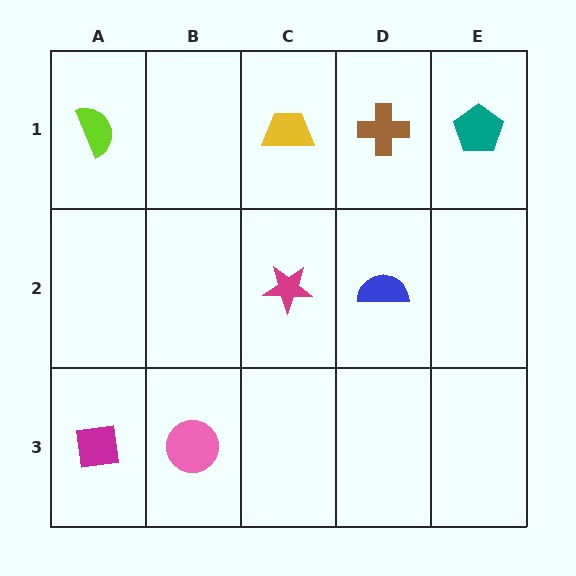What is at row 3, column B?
A pink circle.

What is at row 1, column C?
A yellow trapezoid.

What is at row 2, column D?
A blue semicircle.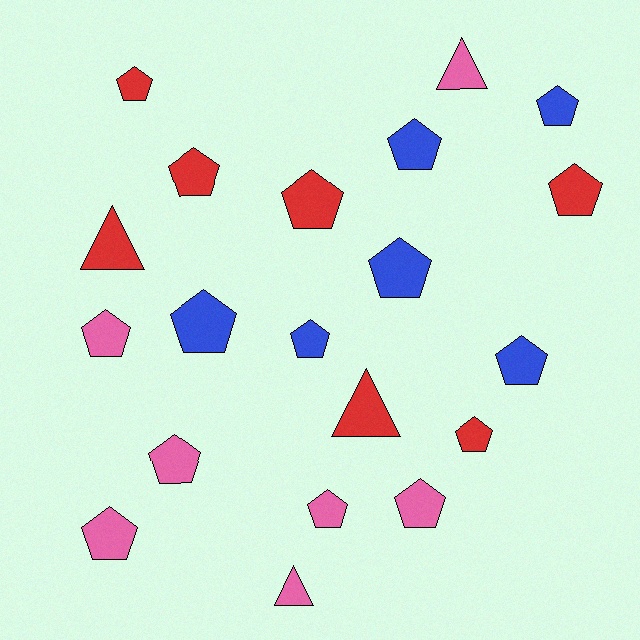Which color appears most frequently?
Red, with 7 objects.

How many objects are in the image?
There are 20 objects.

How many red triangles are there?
There are 2 red triangles.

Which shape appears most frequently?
Pentagon, with 16 objects.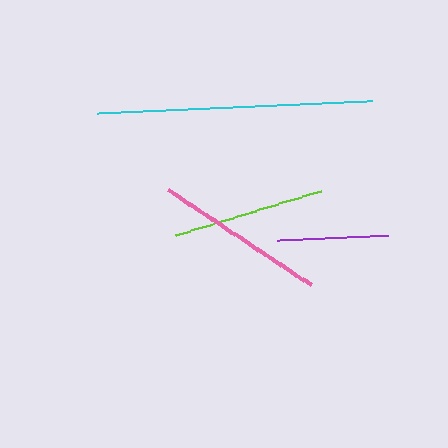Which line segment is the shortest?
The purple line is the shortest at approximately 111 pixels.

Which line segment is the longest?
The cyan line is the longest at approximately 275 pixels.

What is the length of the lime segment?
The lime segment is approximately 152 pixels long.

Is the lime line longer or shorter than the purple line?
The lime line is longer than the purple line.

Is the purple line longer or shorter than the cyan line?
The cyan line is longer than the purple line.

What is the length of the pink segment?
The pink segment is approximately 171 pixels long.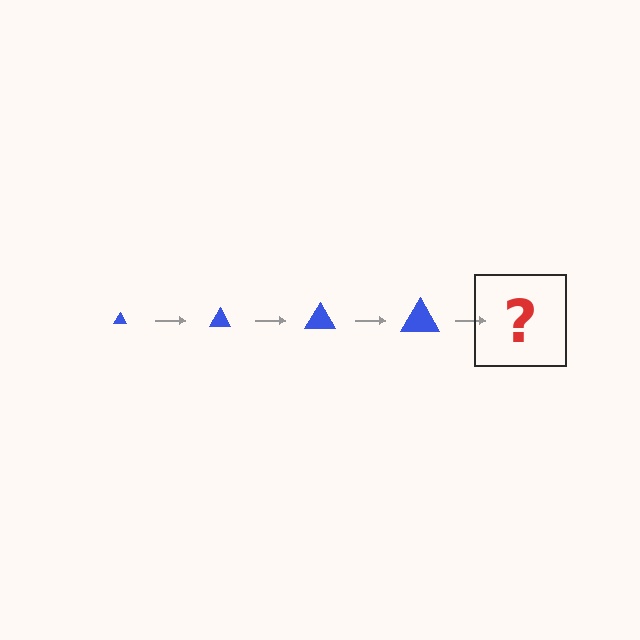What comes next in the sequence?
The next element should be a blue triangle, larger than the previous one.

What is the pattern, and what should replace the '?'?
The pattern is that the triangle gets progressively larger each step. The '?' should be a blue triangle, larger than the previous one.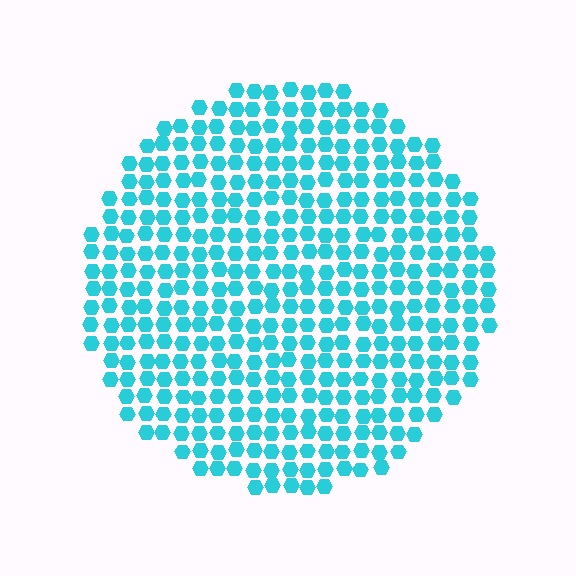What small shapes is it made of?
It is made of small hexagons.